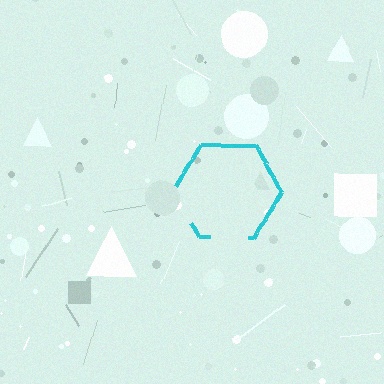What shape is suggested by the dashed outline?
The dashed outline suggests a hexagon.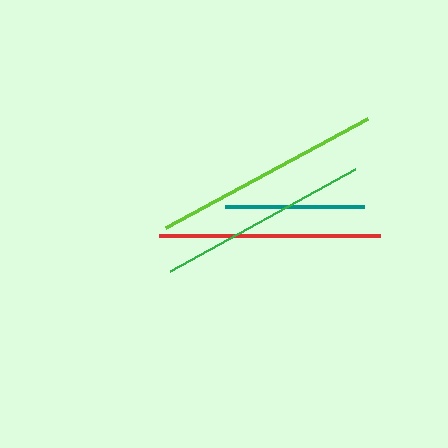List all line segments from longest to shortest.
From longest to shortest: lime, red, green, teal.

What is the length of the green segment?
The green segment is approximately 210 pixels long.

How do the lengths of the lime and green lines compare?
The lime and green lines are approximately the same length.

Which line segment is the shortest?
The teal line is the shortest at approximately 139 pixels.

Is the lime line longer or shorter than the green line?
The lime line is longer than the green line.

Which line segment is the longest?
The lime line is the longest at approximately 230 pixels.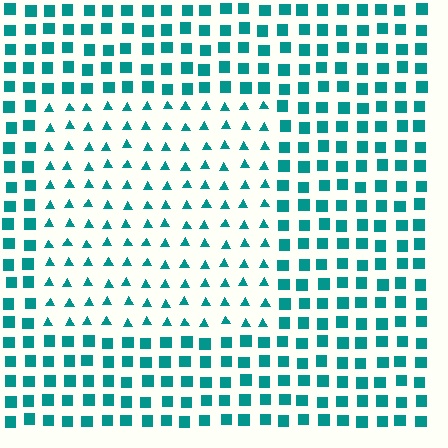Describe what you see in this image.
The image is filled with small teal elements arranged in a uniform grid. A rectangle-shaped region contains triangles, while the surrounding area contains squares. The boundary is defined purely by the change in element shape.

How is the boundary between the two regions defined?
The boundary is defined by a change in element shape: triangles inside vs. squares outside. All elements share the same color and spacing.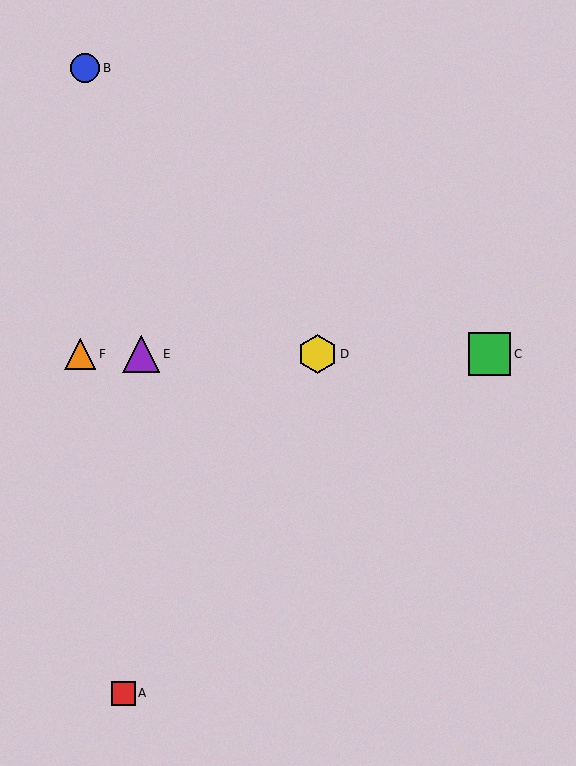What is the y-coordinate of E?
Object E is at y≈354.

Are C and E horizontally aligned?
Yes, both are at y≈354.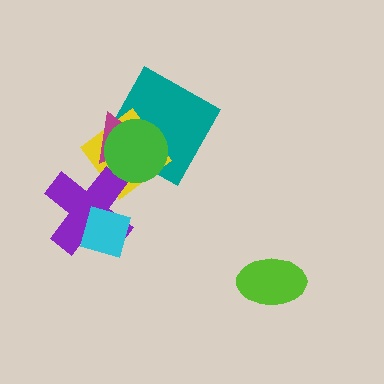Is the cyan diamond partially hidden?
No, no other shape covers it.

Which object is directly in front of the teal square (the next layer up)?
The yellow diamond is directly in front of the teal square.